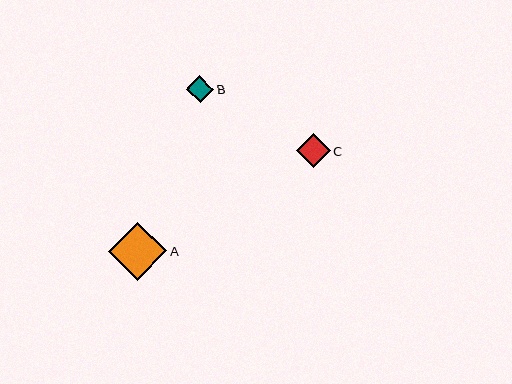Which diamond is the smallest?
Diamond B is the smallest with a size of approximately 27 pixels.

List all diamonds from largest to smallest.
From largest to smallest: A, C, B.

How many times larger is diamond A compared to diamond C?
Diamond A is approximately 1.7 times the size of diamond C.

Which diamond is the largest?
Diamond A is the largest with a size of approximately 58 pixels.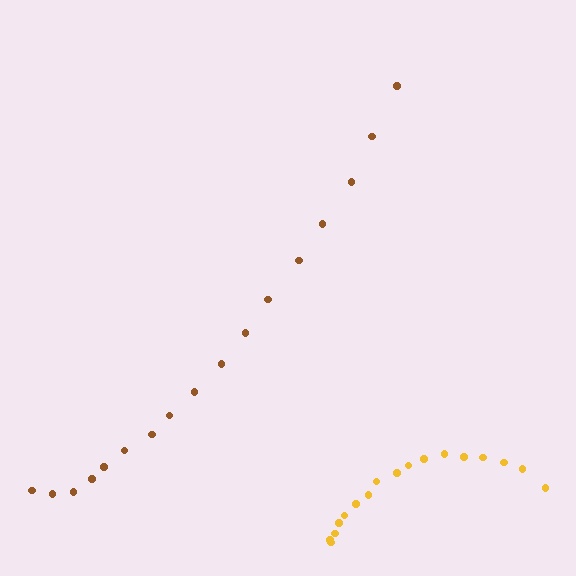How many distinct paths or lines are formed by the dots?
There are 2 distinct paths.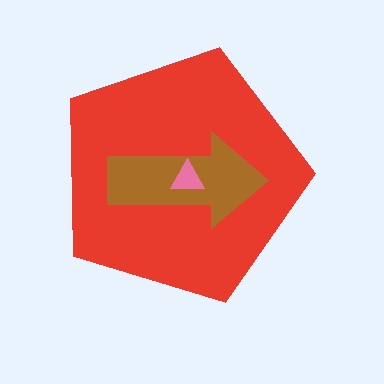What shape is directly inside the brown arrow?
The pink triangle.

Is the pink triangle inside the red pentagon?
Yes.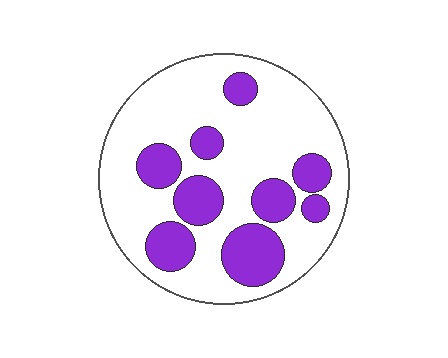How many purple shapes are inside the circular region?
9.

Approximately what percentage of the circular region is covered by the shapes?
Approximately 30%.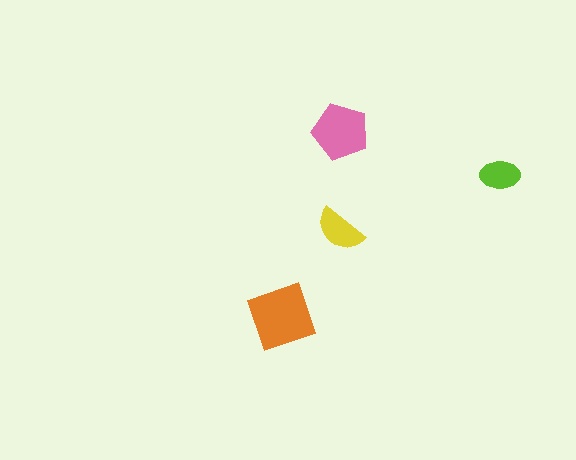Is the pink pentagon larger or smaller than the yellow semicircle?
Larger.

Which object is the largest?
The orange square.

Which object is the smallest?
The lime ellipse.